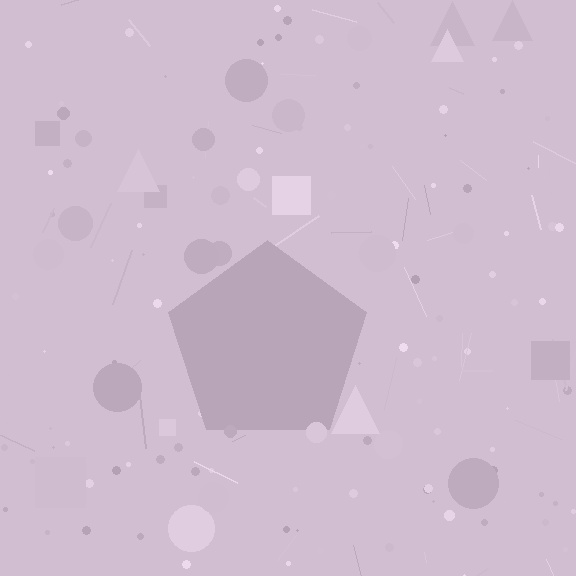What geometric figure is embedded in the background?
A pentagon is embedded in the background.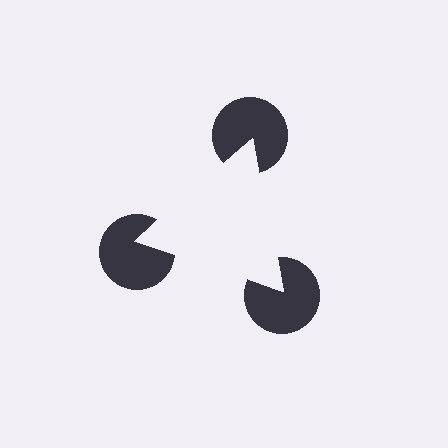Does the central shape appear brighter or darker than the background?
It typically appears slightly brighter than the background, even though no actual brightness change is drawn.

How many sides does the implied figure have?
3 sides.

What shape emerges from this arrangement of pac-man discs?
An illusory triangle — its edges are inferred from the aligned wedge cuts in the pac-man discs, not physically drawn.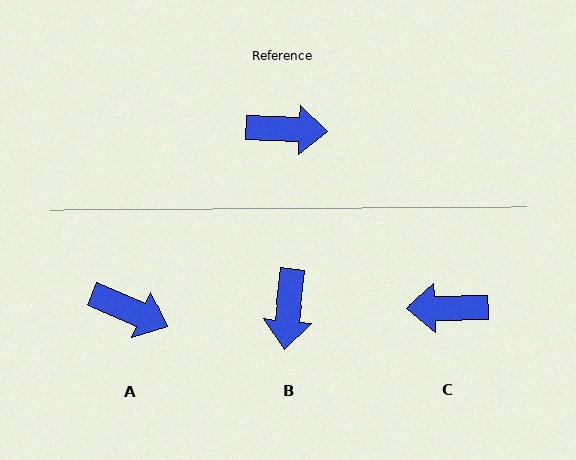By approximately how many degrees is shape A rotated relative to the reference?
Approximately 21 degrees clockwise.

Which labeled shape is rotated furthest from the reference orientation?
C, about 176 degrees away.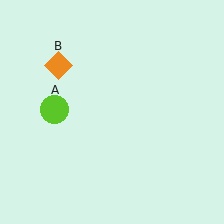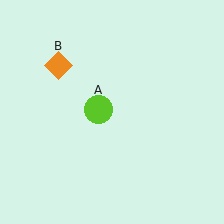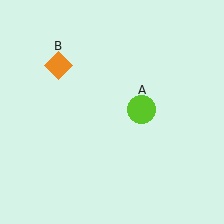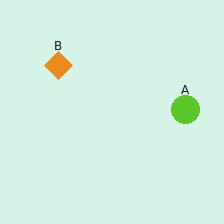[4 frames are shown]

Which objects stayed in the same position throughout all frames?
Orange diamond (object B) remained stationary.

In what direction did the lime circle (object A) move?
The lime circle (object A) moved right.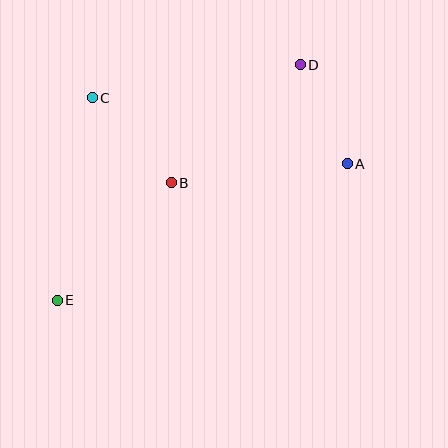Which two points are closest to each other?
Points A and D are closest to each other.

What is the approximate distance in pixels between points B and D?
The distance between B and D is approximately 175 pixels.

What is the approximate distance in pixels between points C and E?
The distance between C and E is approximately 206 pixels.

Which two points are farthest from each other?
Points D and E are farthest from each other.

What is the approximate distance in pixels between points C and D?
The distance between C and D is approximately 211 pixels.